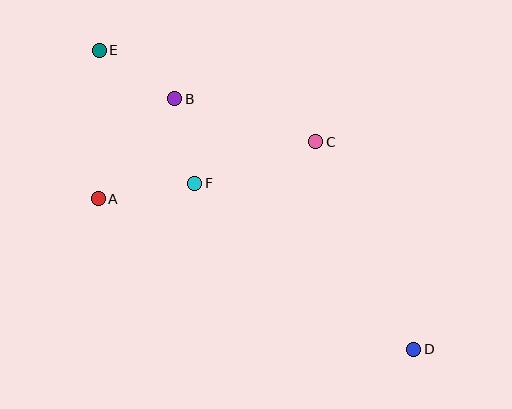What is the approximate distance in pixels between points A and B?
The distance between A and B is approximately 126 pixels.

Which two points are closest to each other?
Points B and F are closest to each other.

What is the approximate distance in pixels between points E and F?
The distance between E and F is approximately 164 pixels.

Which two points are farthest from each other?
Points D and E are farthest from each other.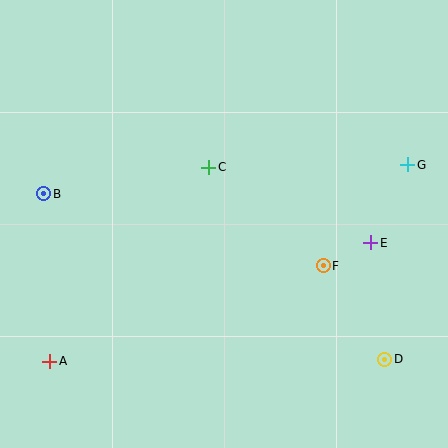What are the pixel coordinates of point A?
Point A is at (50, 361).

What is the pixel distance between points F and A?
The distance between F and A is 290 pixels.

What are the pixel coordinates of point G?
Point G is at (408, 165).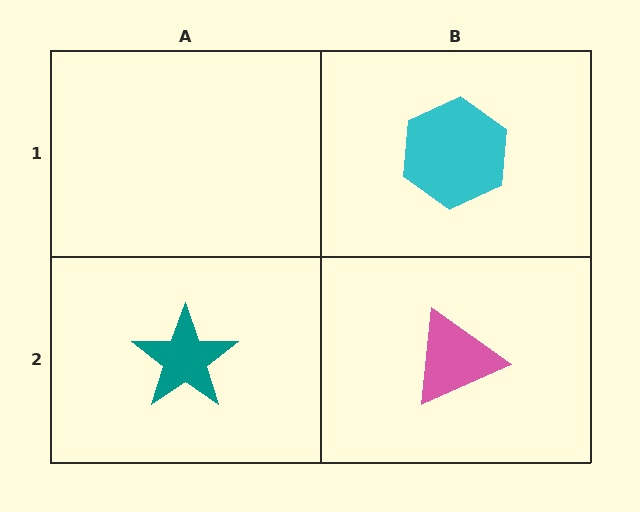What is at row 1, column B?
A cyan hexagon.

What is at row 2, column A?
A teal star.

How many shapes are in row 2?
2 shapes.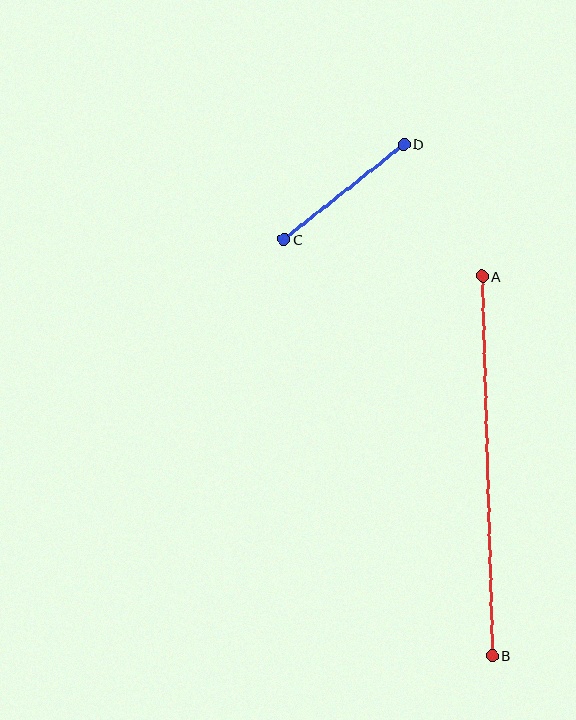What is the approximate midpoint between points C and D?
The midpoint is at approximately (344, 192) pixels.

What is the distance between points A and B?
The distance is approximately 380 pixels.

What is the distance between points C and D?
The distance is approximately 153 pixels.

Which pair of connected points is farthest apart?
Points A and B are farthest apart.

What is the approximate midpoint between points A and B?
The midpoint is at approximately (487, 466) pixels.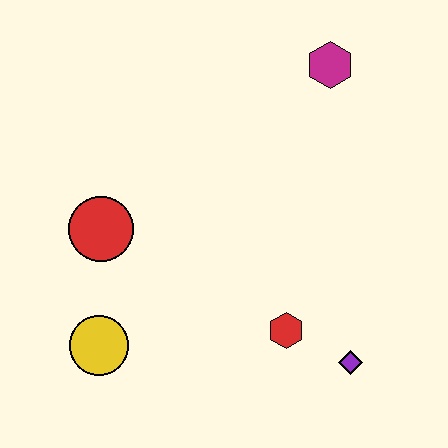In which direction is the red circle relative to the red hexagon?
The red circle is to the left of the red hexagon.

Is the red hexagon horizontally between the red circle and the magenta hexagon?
Yes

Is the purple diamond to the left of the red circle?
No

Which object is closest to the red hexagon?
The purple diamond is closest to the red hexagon.